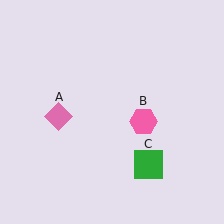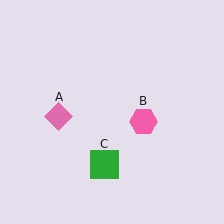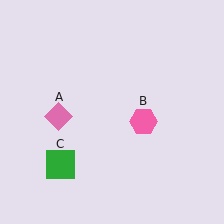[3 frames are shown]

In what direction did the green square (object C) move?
The green square (object C) moved left.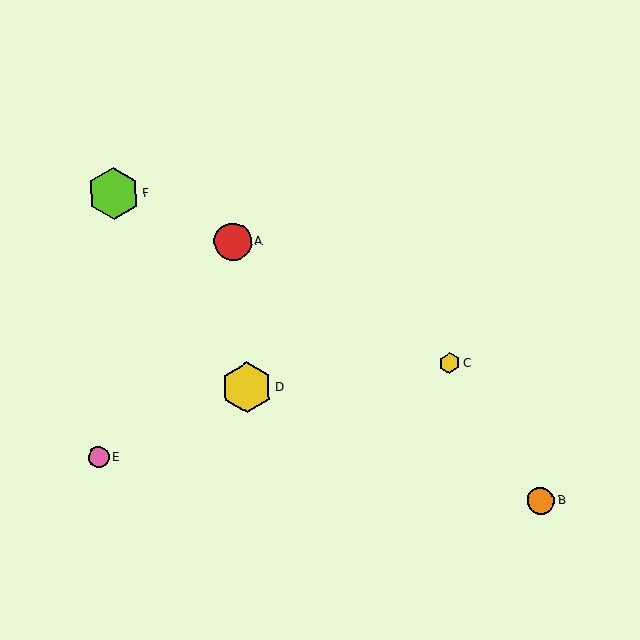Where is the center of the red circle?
The center of the red circle is at (233, 242).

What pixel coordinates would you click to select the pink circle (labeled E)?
Click at (98, 457) to select the pink circle E.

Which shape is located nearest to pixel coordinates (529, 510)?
The orange circle (labeled B) at (541, 501) is nearest to that location.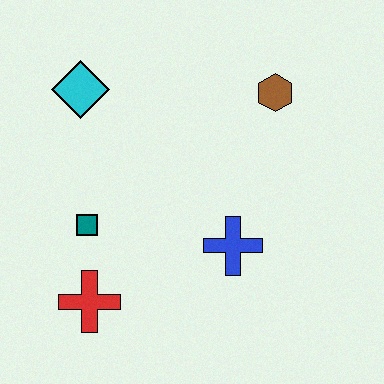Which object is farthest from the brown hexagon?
The red cross is farthest from the brown hexagon.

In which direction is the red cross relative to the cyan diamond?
The red cross is below the cyan diamond.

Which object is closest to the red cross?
The teal square is closest to the red cross.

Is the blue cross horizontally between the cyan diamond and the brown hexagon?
Yes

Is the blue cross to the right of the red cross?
Yes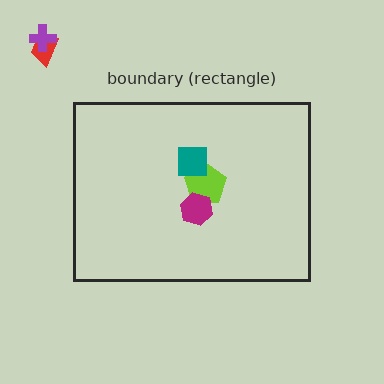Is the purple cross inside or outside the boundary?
Outside.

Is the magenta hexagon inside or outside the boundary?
Inside.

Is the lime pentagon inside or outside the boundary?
Inside.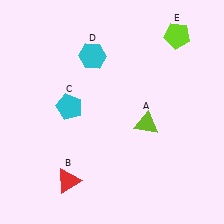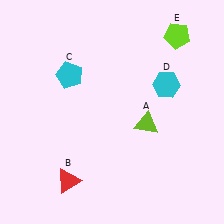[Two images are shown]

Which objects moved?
The objects that moved are: the cyan pentagon (C), the cyan hexagon (D).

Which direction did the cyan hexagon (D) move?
The cyan hexagon (D) moved right.